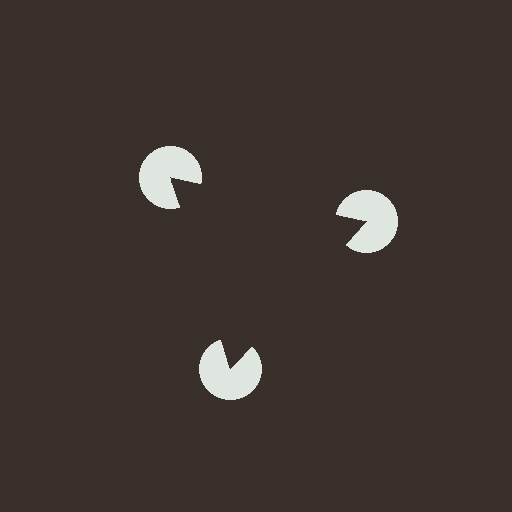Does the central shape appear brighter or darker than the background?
It typically appears slightly darker than the background, even though no actual brightness change is drawn.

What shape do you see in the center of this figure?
An illusory triangle — its edges are inferred from the aligned wedge cuts in the pac-man discs, not physically drawn.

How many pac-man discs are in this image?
There are 3 — one at each vertex of the illusory triangle.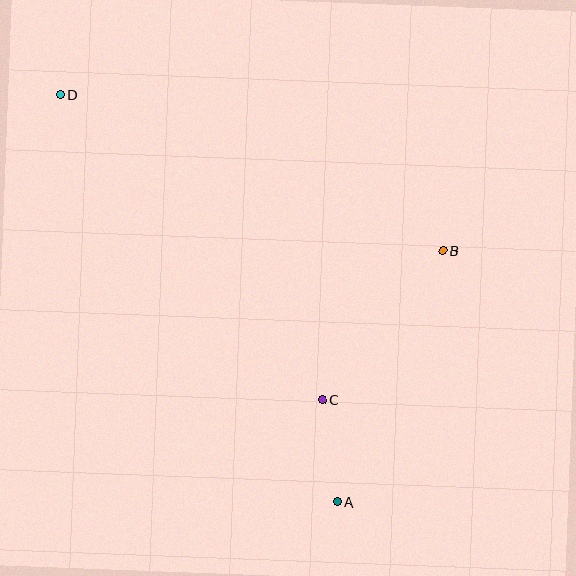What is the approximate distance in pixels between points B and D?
The distance between B and D is approximately 413 pixels.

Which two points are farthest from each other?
Points A and D are farthest from each other.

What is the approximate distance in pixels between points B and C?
The distance between B and C is approximately 192 pixels.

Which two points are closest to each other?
Points A and C are closest to each other.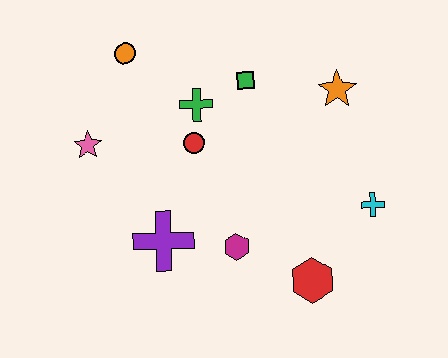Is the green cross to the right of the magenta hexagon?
No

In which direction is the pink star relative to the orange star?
The pink star is to the left of the orange star.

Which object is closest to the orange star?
The green square is closest to the orange star.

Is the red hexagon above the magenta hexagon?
No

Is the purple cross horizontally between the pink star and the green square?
Yes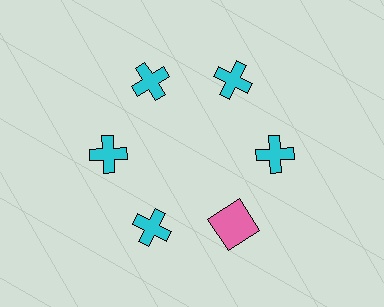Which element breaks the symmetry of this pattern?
The pink square at roughly the 5 o'clock position breaks the symmetry. All other shapes are cyan crosses.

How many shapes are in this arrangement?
There are 6 shapes arranged in a ring pattern.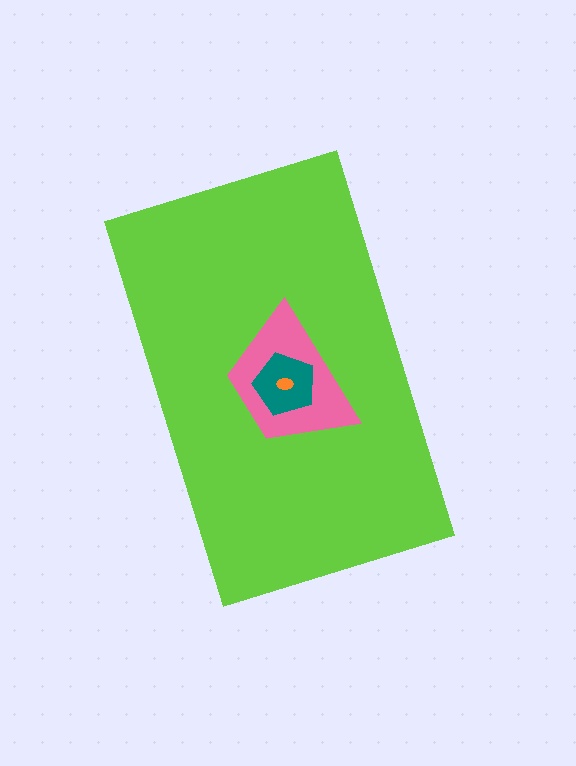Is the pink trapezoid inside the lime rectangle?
Yes.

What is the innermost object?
The orange ellipse.